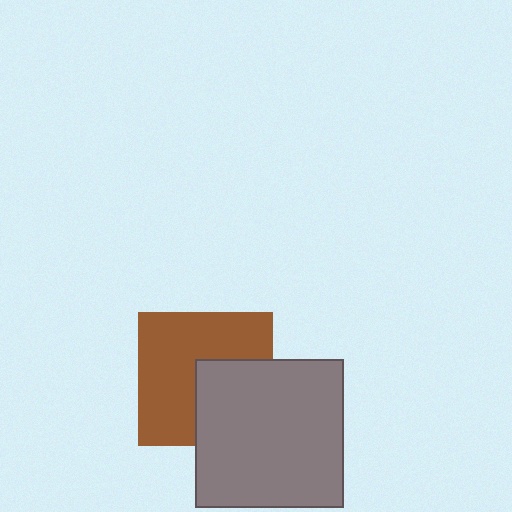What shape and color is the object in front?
The object in front is a gray square.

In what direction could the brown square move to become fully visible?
The brown square could move toward the upper-left. That would shift it out from behind the gray square entirely.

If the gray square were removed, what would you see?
You would see the complete brown square.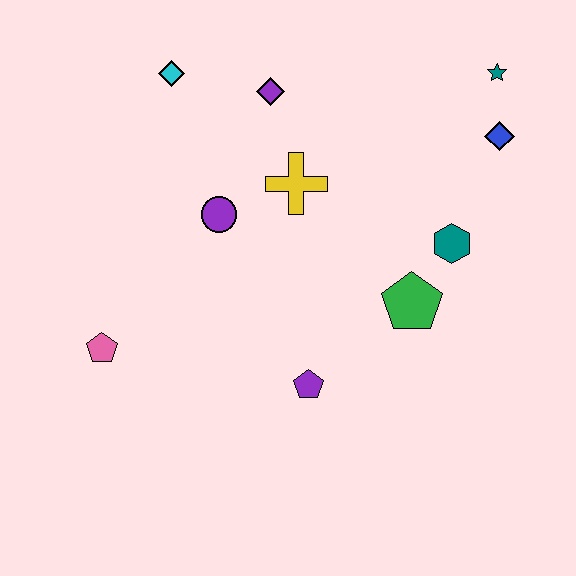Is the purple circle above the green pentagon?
Yes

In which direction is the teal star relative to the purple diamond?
The teal star is to the right of the purple diamond.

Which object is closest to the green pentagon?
The teal hexagon is closest to the green pentagon.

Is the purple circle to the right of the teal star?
No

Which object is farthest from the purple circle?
The teal star is farthest from the purple circle.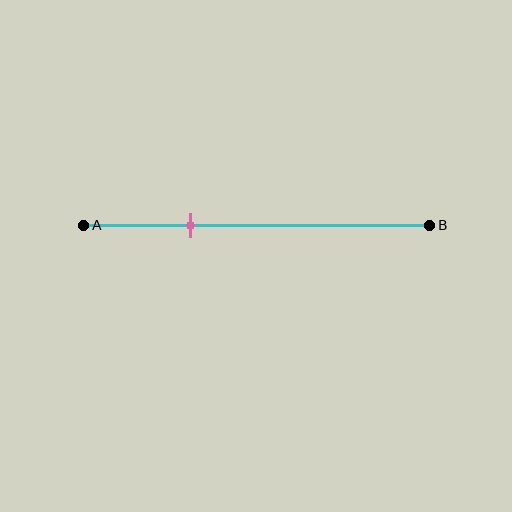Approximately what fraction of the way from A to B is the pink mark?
The pink mark is approximately 30% of the way from A to B.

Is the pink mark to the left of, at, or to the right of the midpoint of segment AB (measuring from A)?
The pink mark is to the left of the midpoint of segment AB.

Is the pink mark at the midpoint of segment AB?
No, the mark is at about 30% from A, not at the 50% midpoint.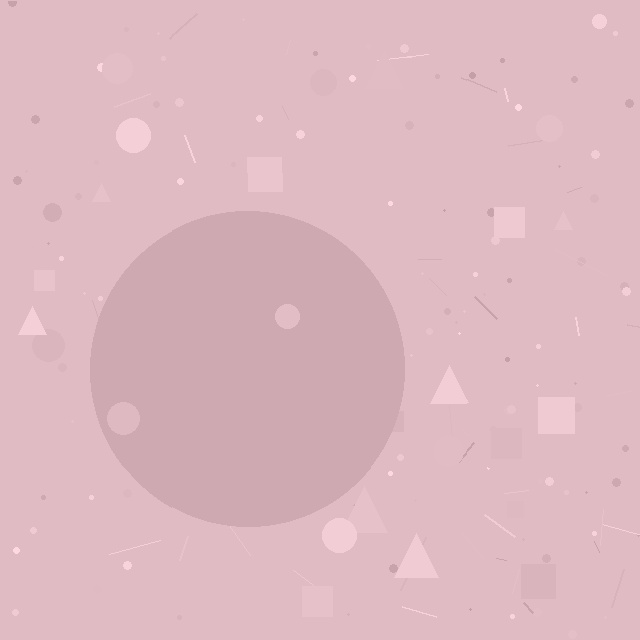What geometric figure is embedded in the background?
A circle is embedded in the background.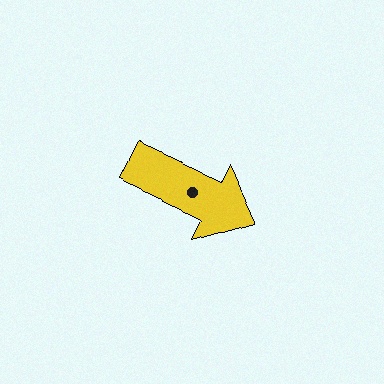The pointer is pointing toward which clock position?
Roughly 4 o'clock.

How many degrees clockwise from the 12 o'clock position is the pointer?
Approximately 115 degrees.